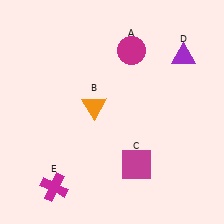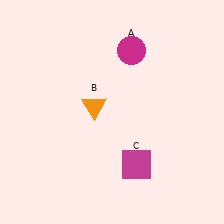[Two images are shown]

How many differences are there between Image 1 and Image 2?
There are 2 differences between the two images.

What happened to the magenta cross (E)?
The magenta cross (E) was removed in Image 2. It was in the bottom-left area of Image 1.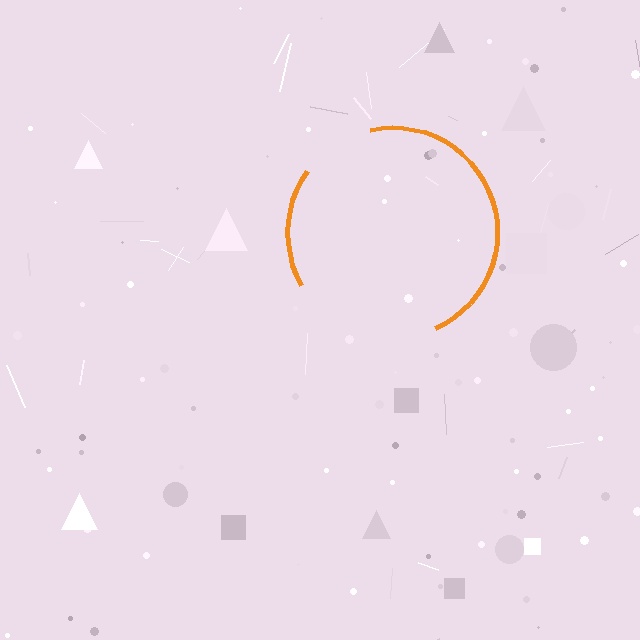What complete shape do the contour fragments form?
The contour fragments form a circle.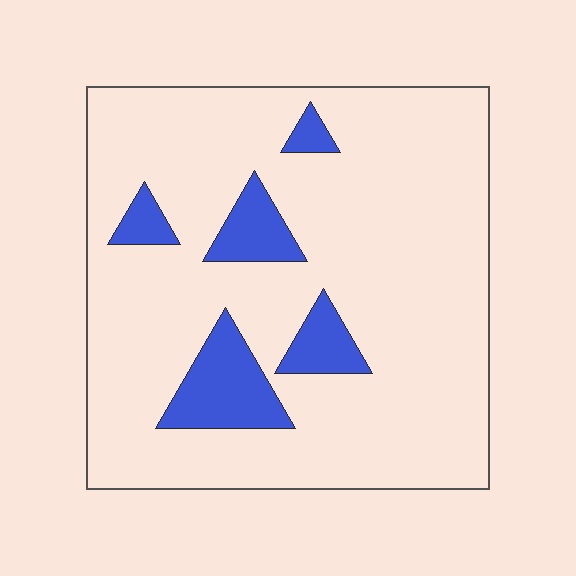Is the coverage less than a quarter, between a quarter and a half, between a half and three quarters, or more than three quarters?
Less than a quarter.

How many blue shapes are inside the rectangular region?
5.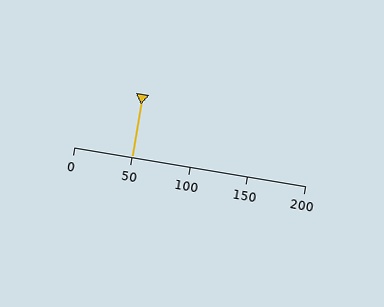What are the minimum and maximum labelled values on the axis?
The axis runs from 0 to 200.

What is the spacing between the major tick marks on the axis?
The major ticks are spaced 50 apart.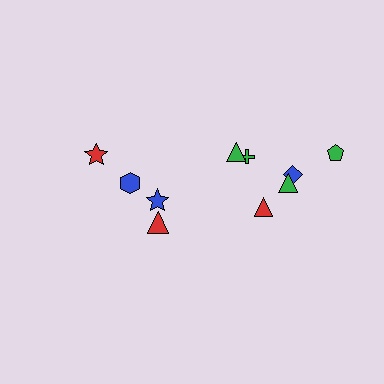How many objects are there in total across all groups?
There are 10 objects.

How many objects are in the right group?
There are 6 objects.